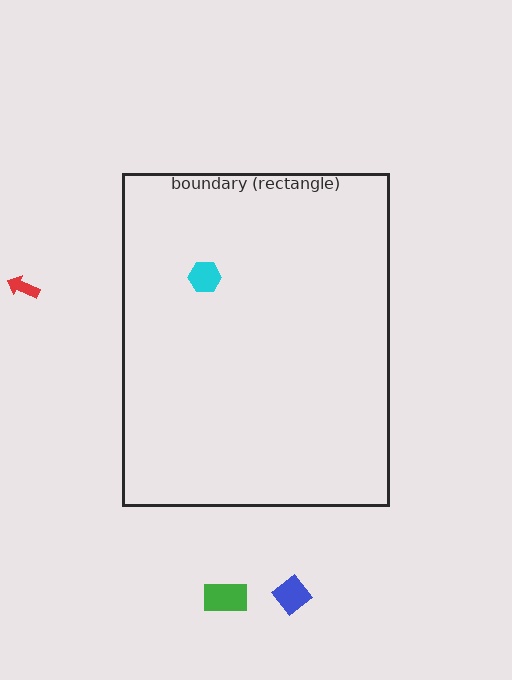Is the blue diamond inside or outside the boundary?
Outside.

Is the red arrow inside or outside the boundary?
Outside.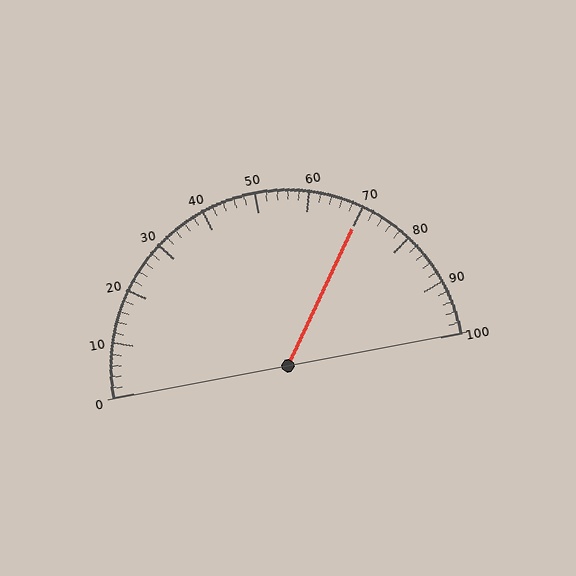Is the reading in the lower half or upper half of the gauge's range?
The reading is in the upper half of the range (0 to 100).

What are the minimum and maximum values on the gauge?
The gauge ranges from 0 to 100.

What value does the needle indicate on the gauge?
The needle indicates approximately 70.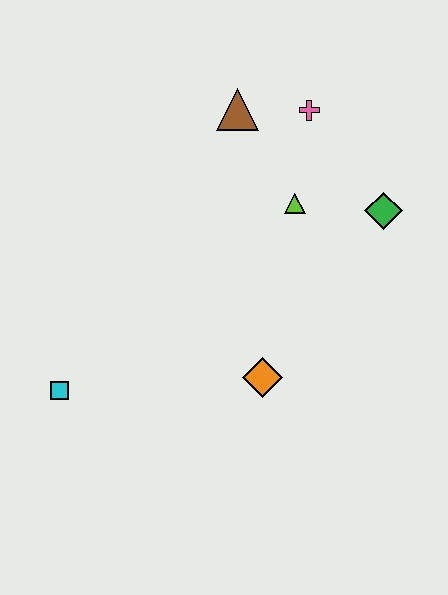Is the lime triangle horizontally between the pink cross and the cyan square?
Yes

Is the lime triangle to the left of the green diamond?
Yes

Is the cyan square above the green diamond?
No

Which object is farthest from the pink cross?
The cyan square is farthest from the pink cross.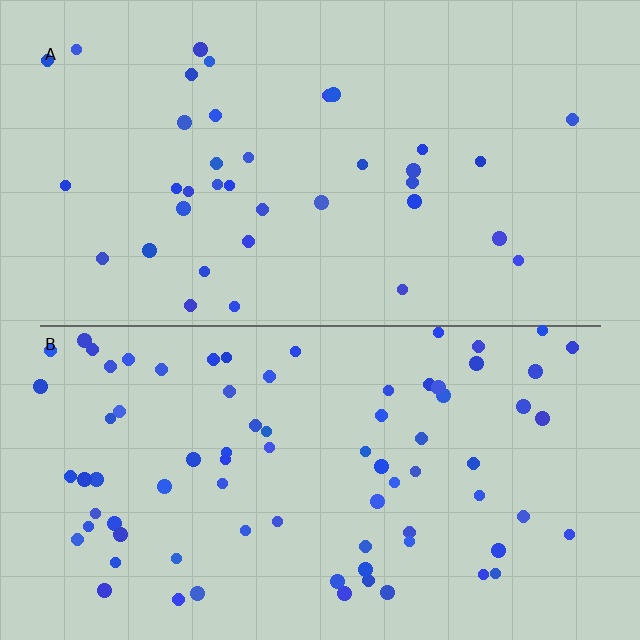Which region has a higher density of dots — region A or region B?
B (the bottom).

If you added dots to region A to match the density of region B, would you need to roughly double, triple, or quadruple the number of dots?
Approximately double.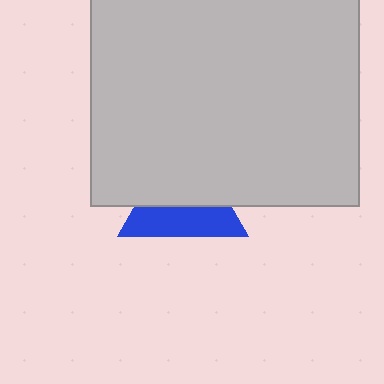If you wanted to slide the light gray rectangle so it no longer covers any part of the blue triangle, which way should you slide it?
Slide it up — that is the most direct way to separate the two shapes.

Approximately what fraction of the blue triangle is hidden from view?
Roughly 55% of the blue triangle is hidden behind the light gray rectangle.